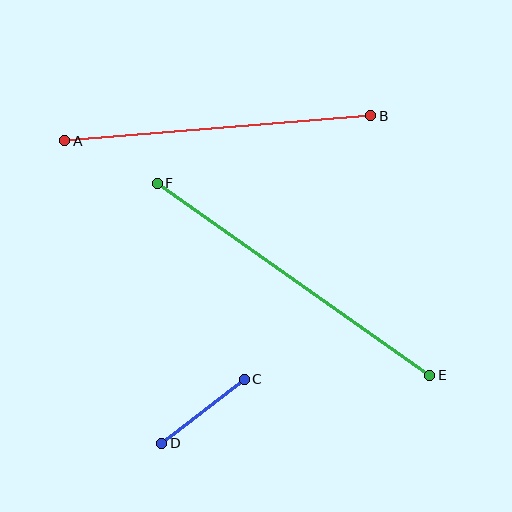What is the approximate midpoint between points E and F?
The midpoint is at approximately (293, 279) pixels.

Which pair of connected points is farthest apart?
Points E and F are farthest apart.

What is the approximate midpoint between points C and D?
The midpoint is at approximately (203, 411) pixels.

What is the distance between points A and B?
The distance is approximately 307 pixels.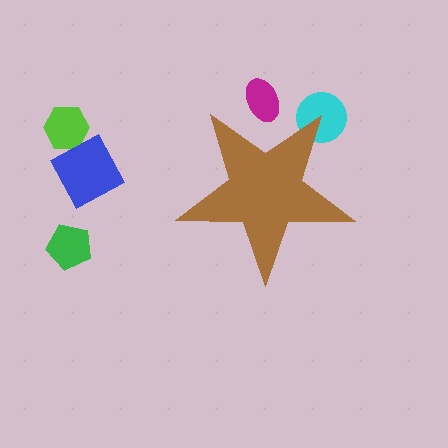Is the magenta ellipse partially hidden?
Yes, the magenta ellipse is partially hidden behind the brown star.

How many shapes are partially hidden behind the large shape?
2 shapes are partially hidden.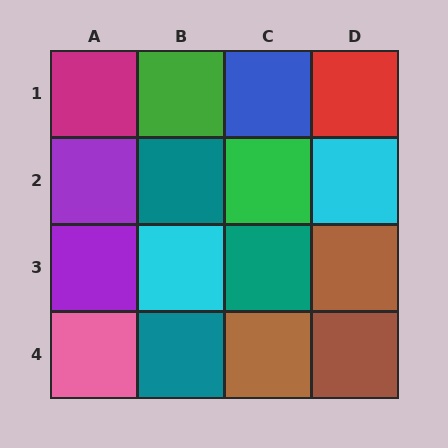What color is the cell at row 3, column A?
Purple.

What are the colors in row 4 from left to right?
Pink, teal, brown, brown.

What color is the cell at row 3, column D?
Brown.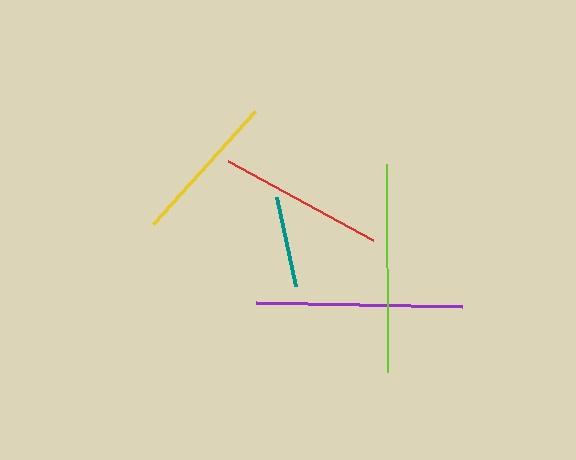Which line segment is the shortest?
The teal line is the shortest at approximately 91 pixels.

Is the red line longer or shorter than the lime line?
The lime line is longer than the red line.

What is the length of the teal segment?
The teal segment is approximately 91 pixels long.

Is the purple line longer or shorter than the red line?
The purple line is longer than the red line.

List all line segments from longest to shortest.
From longest to shortest: lime, purple, red, yellow, teal.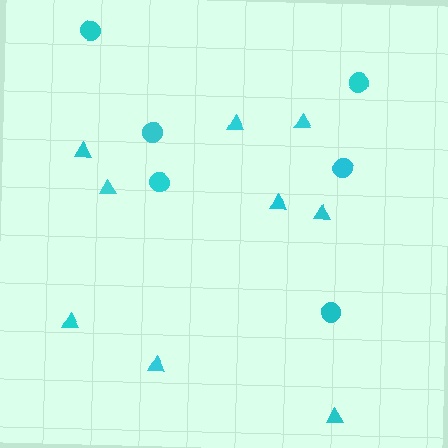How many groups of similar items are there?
There are 2 groups: one group of circles (6) and one group of triangles (9).